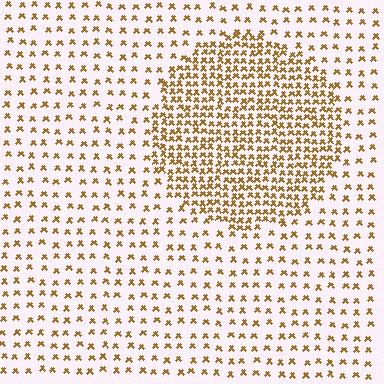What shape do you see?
I see a circle.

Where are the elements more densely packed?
The elements are more densely packed inside the circle boundary.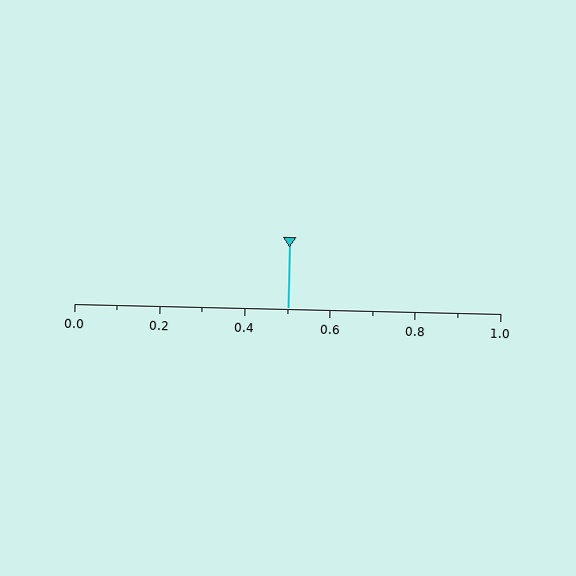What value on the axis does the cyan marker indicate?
The marker indicates approximately 0.5.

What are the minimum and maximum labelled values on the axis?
The axis runs from 0.0 to 1.0.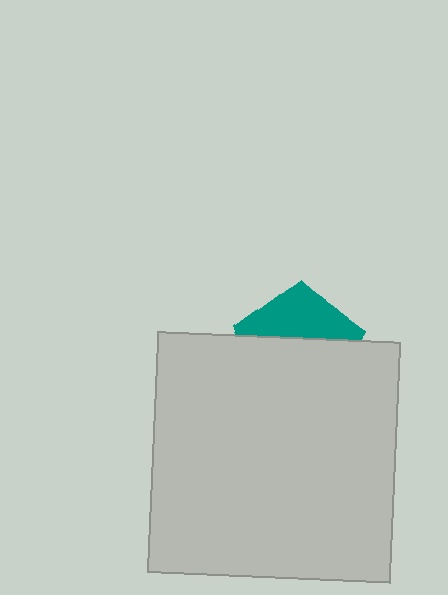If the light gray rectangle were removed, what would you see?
You would see the complete teal pentagon.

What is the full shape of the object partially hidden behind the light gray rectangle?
The partially hidden object is a teal pentagon.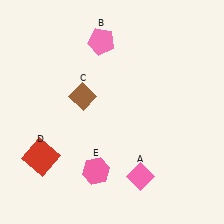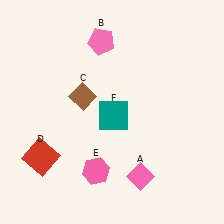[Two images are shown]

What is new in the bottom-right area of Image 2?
A teal square (F) was added in the bottom-right area of Image 2.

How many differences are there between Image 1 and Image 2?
There is 1 difference between the two images.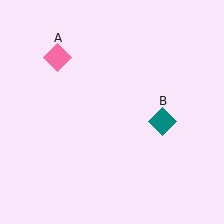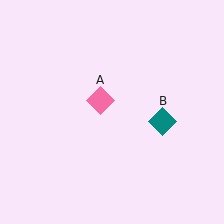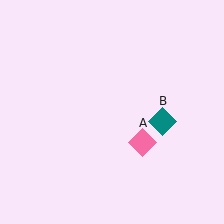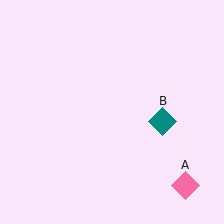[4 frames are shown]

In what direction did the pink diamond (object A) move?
The pink diamond (object A) moved down and to the right.